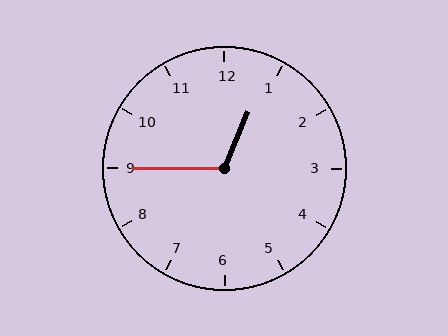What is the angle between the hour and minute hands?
Approximately 112 degrees.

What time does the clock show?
12:45.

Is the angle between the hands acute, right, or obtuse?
It is obtuse.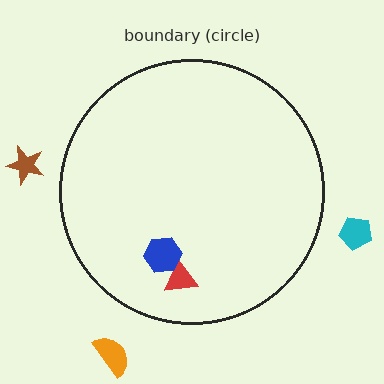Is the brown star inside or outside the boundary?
Outside.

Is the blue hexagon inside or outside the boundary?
Inside.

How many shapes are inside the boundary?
2 inside, 3 outside.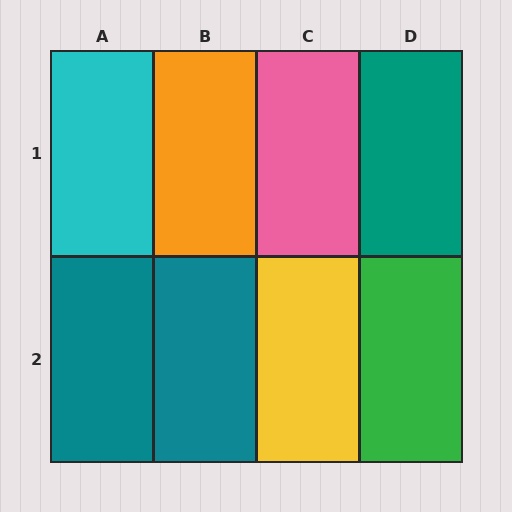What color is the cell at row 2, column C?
Yellow.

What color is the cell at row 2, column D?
Green.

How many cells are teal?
3 cells are teal.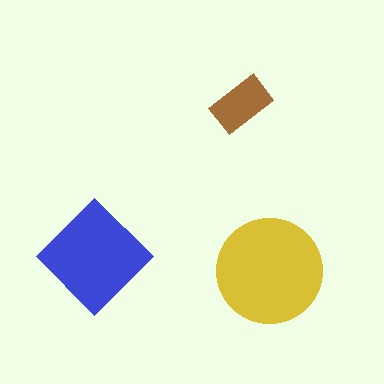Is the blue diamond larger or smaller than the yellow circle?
Smaller.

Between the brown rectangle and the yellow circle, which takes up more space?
The yellow circle.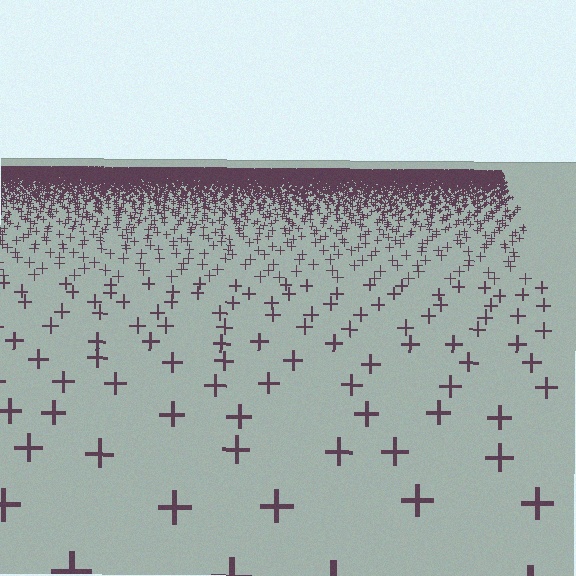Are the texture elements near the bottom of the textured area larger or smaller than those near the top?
Larger. Near the bottom, elements are closer to the viewer and appear at a bigger on-screen size.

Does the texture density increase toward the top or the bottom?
Density increases toward the top.